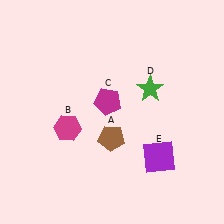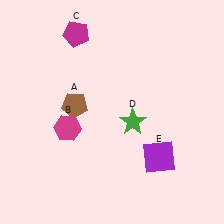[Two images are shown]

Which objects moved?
The objects that moved are: the brown pentagon (A), the magenta pentagon (C), the green star (D).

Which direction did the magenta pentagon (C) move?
The magenta pentagon (C) moved up.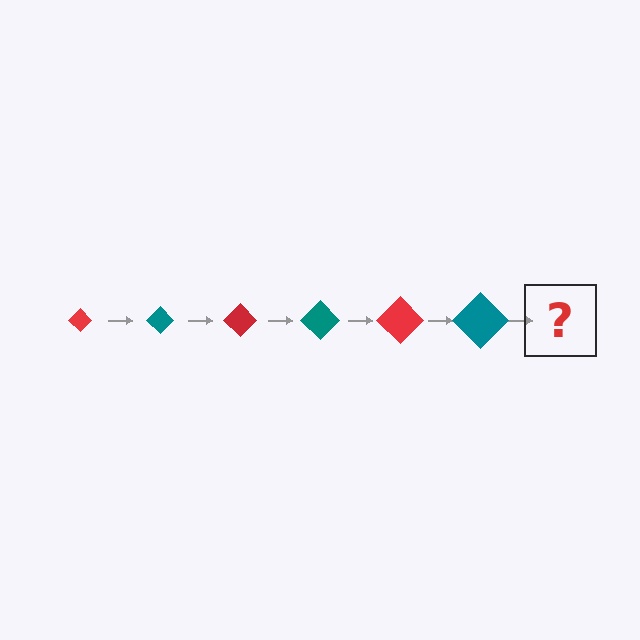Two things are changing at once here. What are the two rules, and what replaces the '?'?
The two rules are that the diamond grows larger each step and the color cycles through red and teal. The '?' should be a red diamond, larger than the previous one.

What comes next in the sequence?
The next element should be a red diamond, larger than the previous one.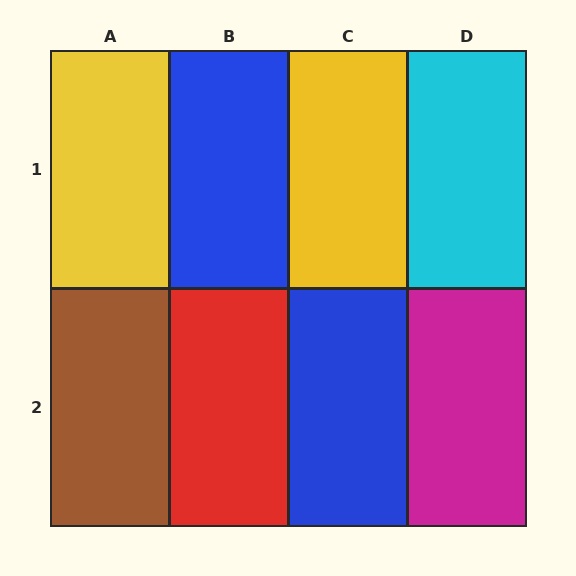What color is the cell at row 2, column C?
Blue.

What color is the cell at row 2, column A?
Brown.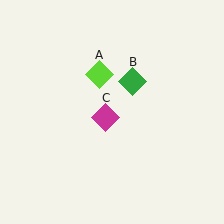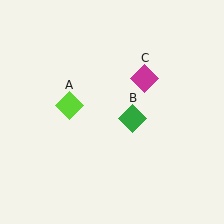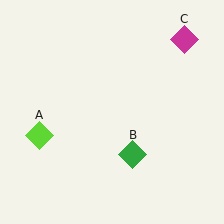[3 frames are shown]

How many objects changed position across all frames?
3 objects changed position: lime diamond (object A), green diamond (object B), magenta diamond (object C).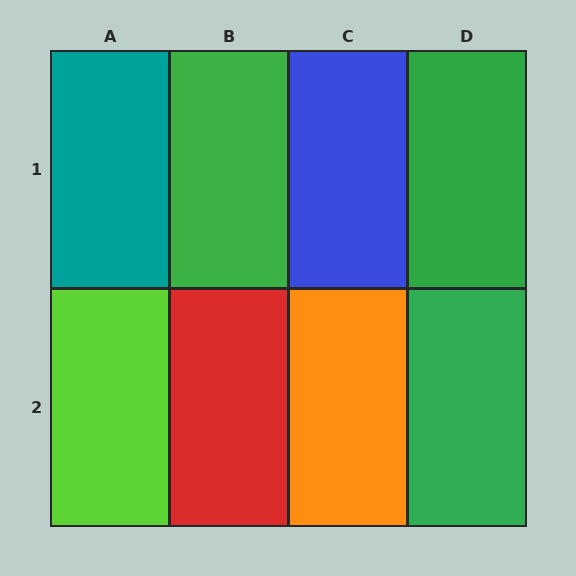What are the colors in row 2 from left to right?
Lime, red, orange, green.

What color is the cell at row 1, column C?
Blue.